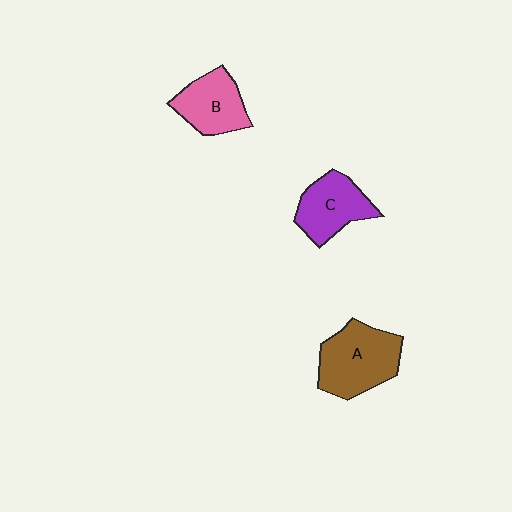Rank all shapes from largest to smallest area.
From largest to smallest: A (brown), C (purple), B (pink).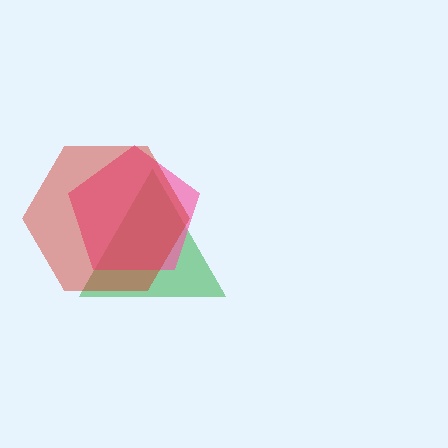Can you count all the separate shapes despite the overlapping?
Yes, there are 3 separate shapes.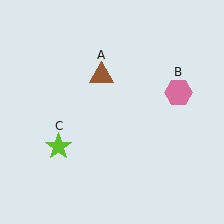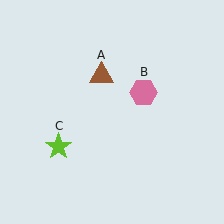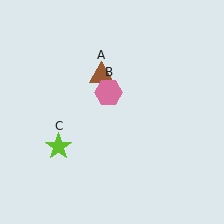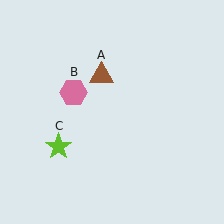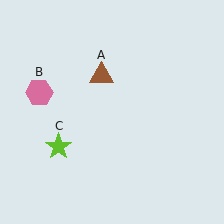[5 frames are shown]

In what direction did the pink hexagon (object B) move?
The pink hexagon (object B) moved left.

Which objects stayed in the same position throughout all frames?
Brown triangle (object A) and lime star (object C) remained stationary.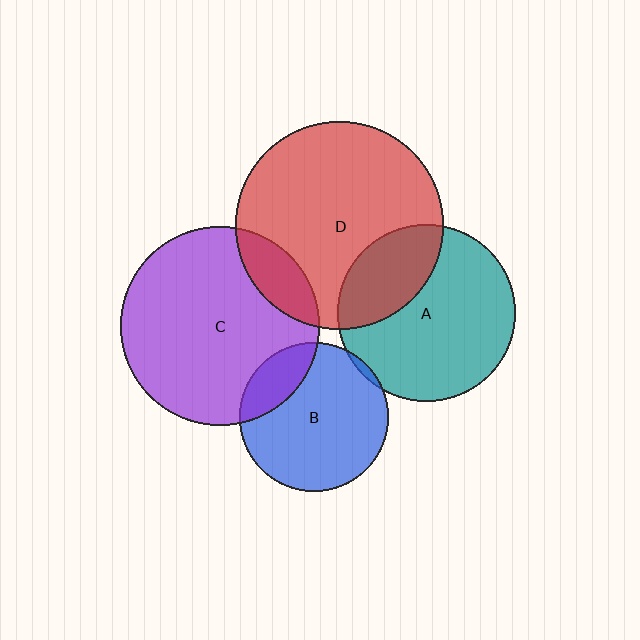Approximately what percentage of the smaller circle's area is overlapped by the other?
Approximately 30%.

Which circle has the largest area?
Circle D (red).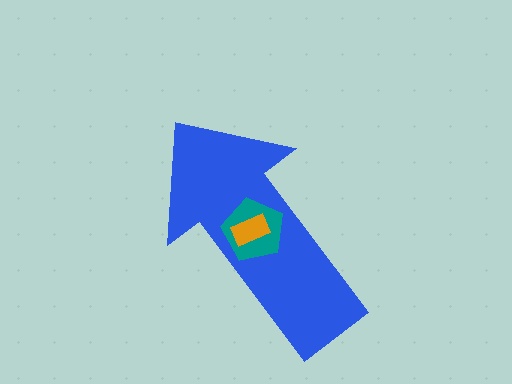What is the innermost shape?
The orange rectangle.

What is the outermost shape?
The blue arrow.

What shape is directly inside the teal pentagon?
The orange rectangle.